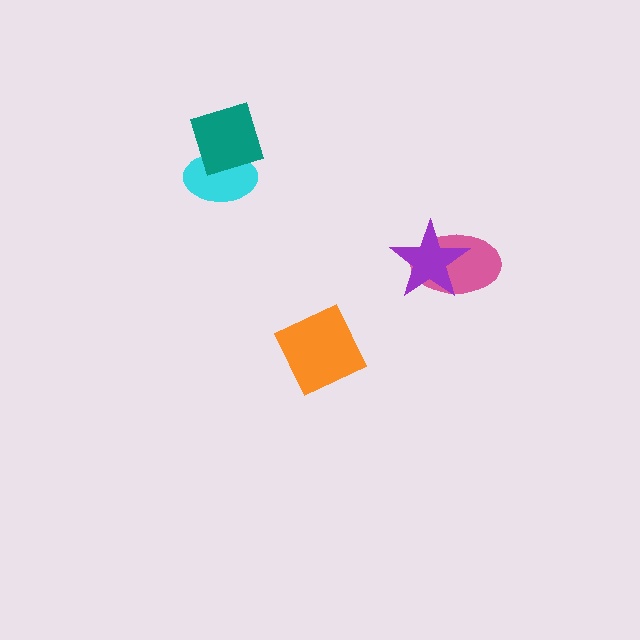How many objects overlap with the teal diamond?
1 object overlaps with the teal diamond.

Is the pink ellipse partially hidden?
Yes, it is partially covered by another shape.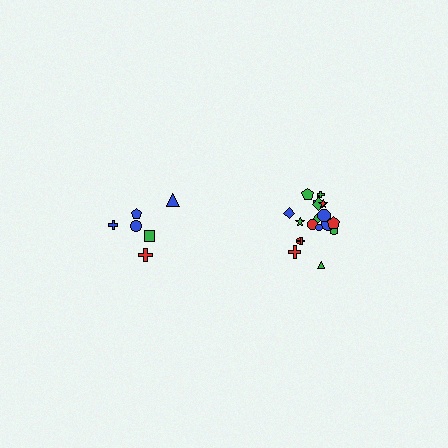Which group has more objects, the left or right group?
The right group.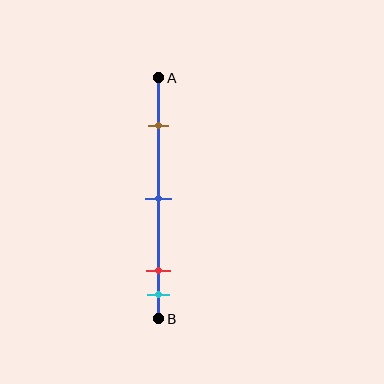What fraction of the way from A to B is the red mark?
The red mark is approximately 80% (0.8) of the way from A to B.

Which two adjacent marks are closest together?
The red and cyan marks are the closest adjacent pair.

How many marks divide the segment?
There are 4 marks dividing the segment.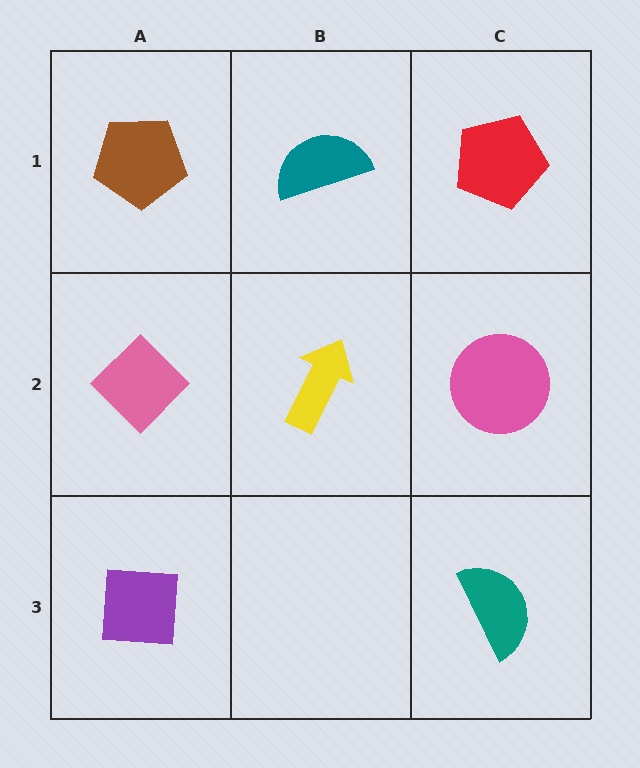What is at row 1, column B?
A teal semicircle.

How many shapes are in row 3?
2 shapes.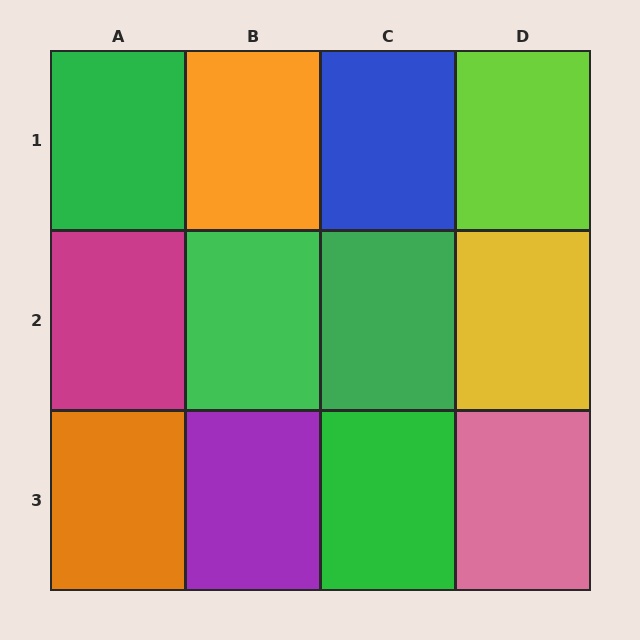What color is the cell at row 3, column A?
Orange.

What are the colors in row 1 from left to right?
Green, orange, blue, lime.